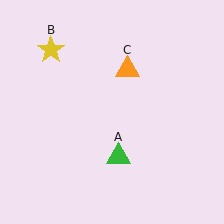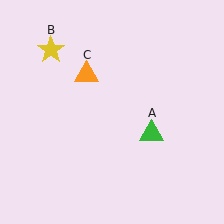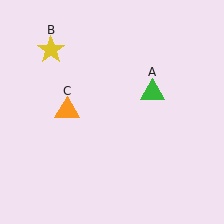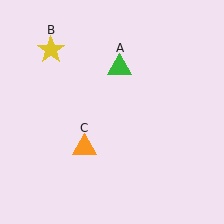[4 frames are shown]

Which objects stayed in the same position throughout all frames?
Yellow star (object B) remained stationary.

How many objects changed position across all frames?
2 objects changed position: green triangle (object A), orange triangle (object C).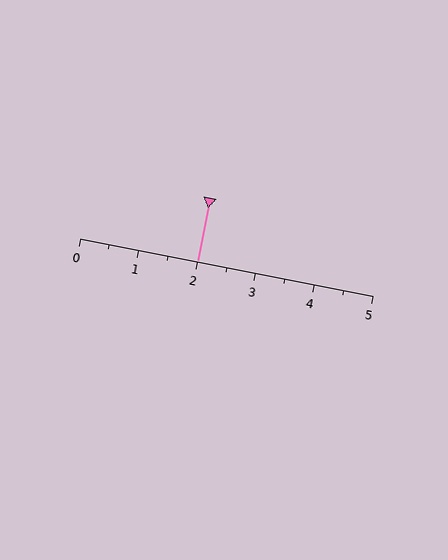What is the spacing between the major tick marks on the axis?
The major ticks are spaced 1 apart.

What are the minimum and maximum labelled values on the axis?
The axis runs from 0 to 5.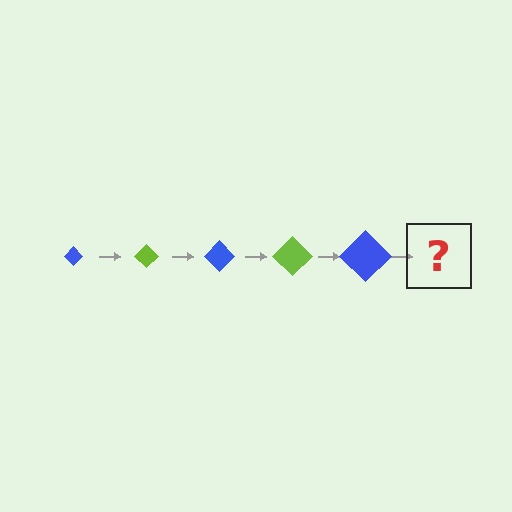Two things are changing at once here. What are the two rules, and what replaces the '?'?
The two rules are that the diamond grows larger each step and the color cycles through blue and lime. The '?' should be a lime diamond, larger than the previous one.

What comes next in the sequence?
The next element should be a lime diamond, larger than the previous one.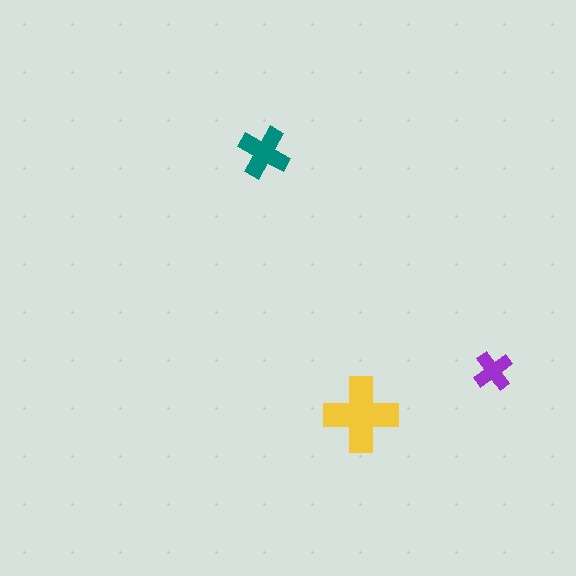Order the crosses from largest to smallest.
the yellow one, the teal one, the purple one.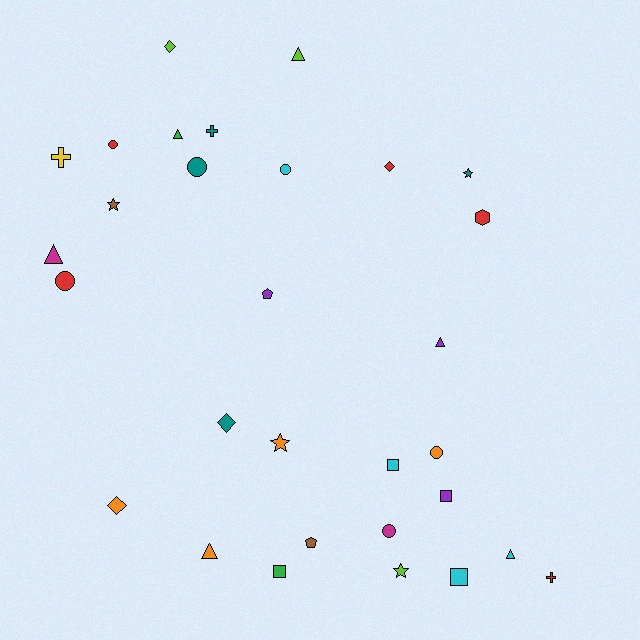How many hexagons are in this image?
There is 1 hexagon.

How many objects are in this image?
There are 30 objects.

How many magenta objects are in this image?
There are 2 magenta objects.